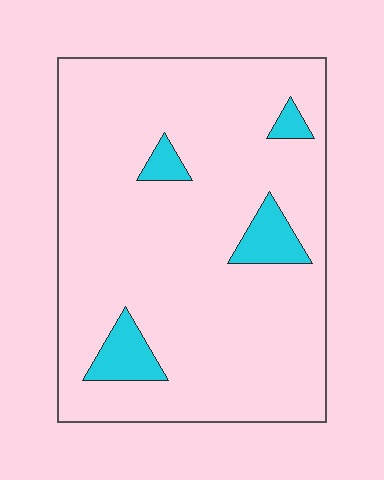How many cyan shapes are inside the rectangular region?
4.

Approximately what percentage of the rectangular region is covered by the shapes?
Approximately 10%.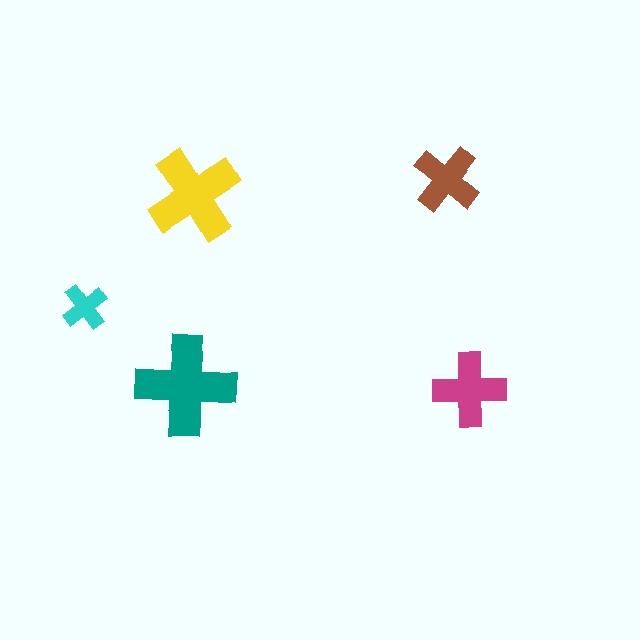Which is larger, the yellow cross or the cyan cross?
The yellow one.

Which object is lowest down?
The magenta cross is bottommost.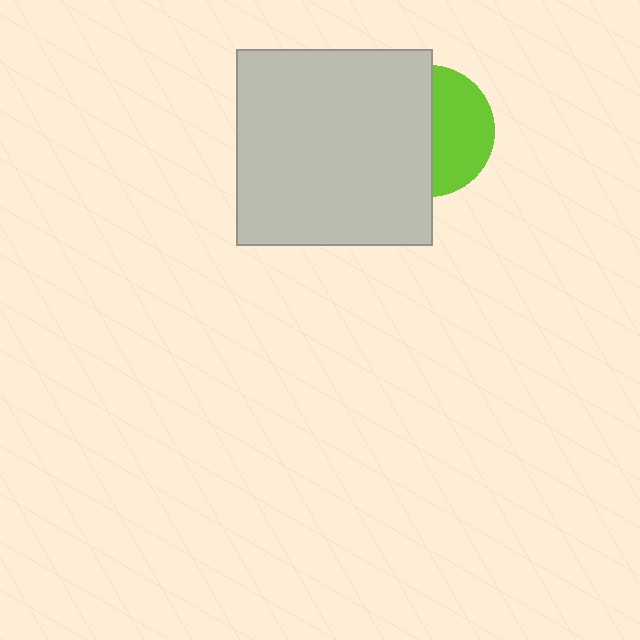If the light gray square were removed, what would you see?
You would see the complete lime circle.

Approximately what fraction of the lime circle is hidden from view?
Roughly 54% of the lime circle is hidden behind the light gray square.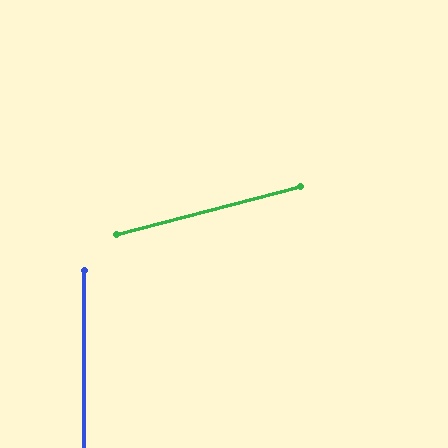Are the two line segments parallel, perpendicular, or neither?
Neither parallel nor perpendicular — they differ by about 75°.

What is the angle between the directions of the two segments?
Approximately 75 degrees.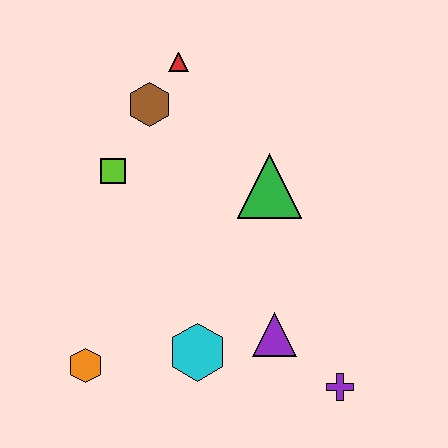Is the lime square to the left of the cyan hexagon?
Yes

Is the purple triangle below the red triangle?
Yes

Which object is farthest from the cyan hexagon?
The red triangle is farthest from the cyan hexagon.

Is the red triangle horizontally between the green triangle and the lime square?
Yes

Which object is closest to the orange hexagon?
The cyan hexagon is closest to the orange hexagon.